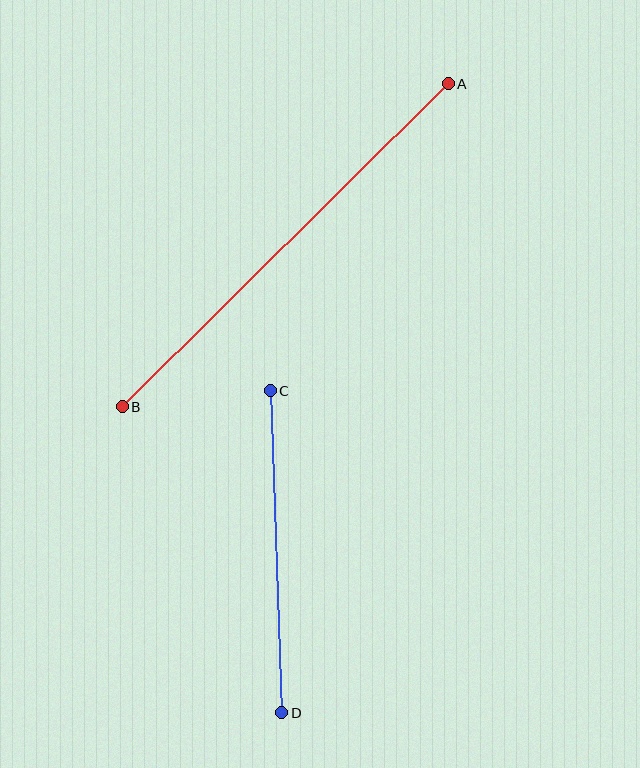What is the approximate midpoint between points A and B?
The midpoint is at approximately (285, 245) pixels.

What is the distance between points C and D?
The distance is approximately 322 pixels.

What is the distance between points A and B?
The distance is approximately 459 pixels.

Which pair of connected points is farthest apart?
Points A and B are farthest apart.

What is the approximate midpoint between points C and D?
The midpoint is at approximately (276, 552) pixels.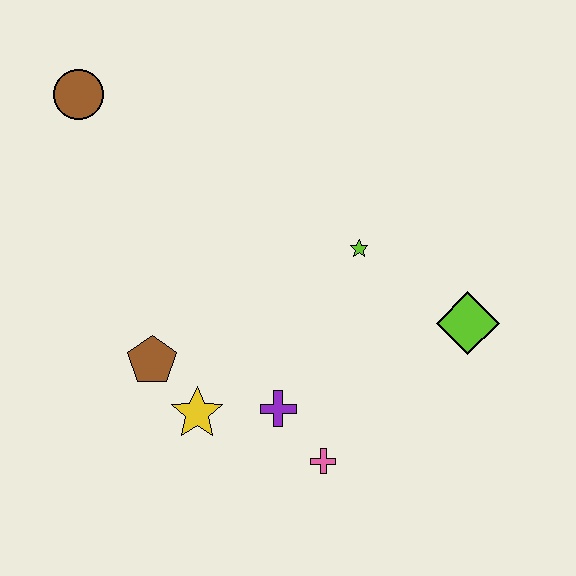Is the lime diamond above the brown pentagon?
Yes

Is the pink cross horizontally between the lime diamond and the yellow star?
Yes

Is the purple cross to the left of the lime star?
Yes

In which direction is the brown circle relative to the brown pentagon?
The brown circle is above the brown pentagon.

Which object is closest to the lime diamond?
The lime star is closest to the lime diamond.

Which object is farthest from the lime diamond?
The brown circle is farthest from the lime diamond.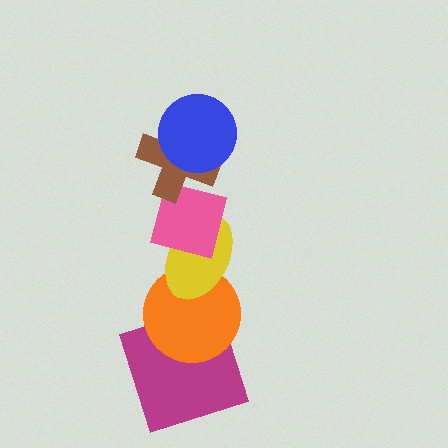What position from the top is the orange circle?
The orange circle is 5th from the top.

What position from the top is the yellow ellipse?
The yellow ellipse is 4th from the top.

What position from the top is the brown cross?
The brown cross is 2nd from the top.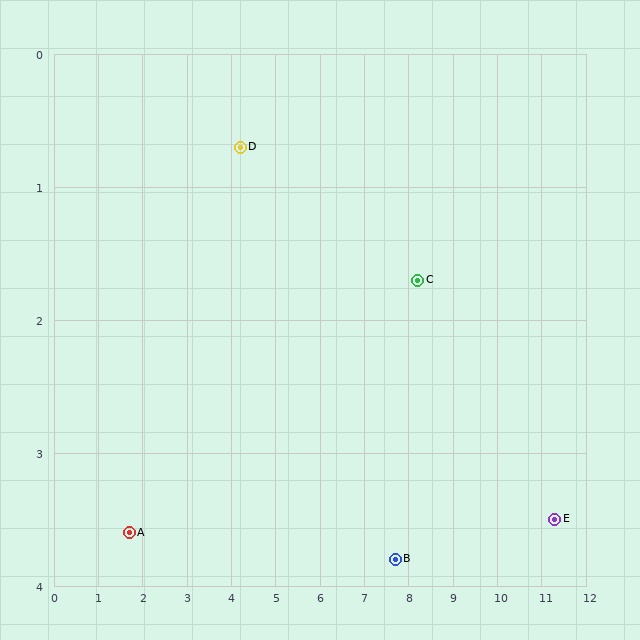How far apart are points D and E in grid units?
Points D and E are about 7.6 grid units apart.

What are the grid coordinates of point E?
Point E is at approximately (11.3, 3.5).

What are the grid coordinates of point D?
Point D is at approximately (4.2, 0.7).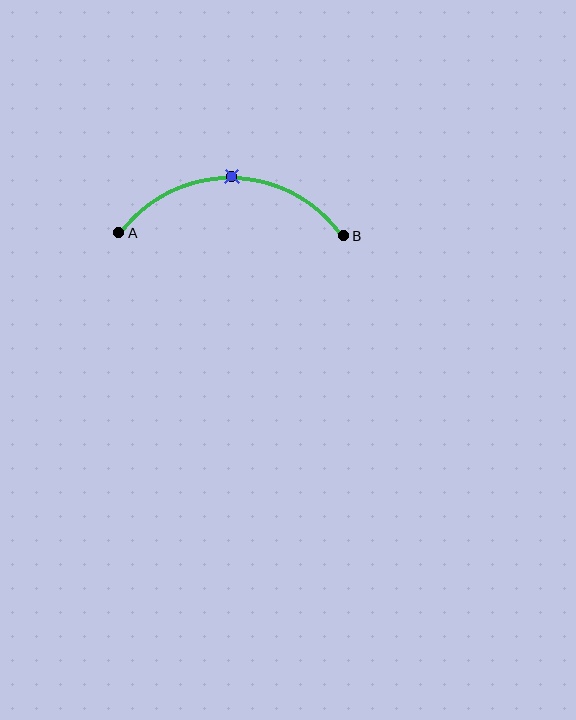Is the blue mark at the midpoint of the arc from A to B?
Yes. The blue mark lies on the arc at equal arc-length from both A and B — it is the arc midpoint.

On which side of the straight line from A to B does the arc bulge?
The arc bulges above the straight line connecting A and B.